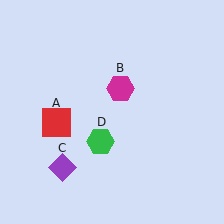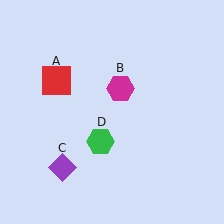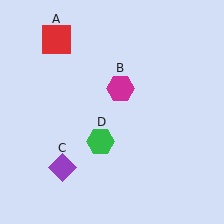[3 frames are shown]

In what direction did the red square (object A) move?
The red square (object A) moved up.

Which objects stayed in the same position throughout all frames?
Magenta hexagon (object B) and purple diamond (object C) and green hexagon (object D) remained stationary.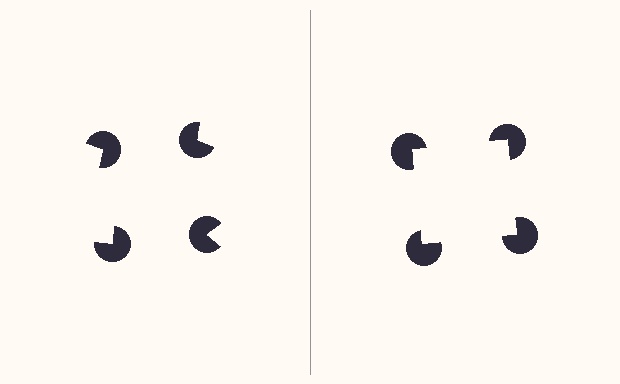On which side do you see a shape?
An illusory square appears on the right side. On the left side the wedge cuts are rotated, so no coherent shape forms.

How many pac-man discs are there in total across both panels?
8 — 4 on each side.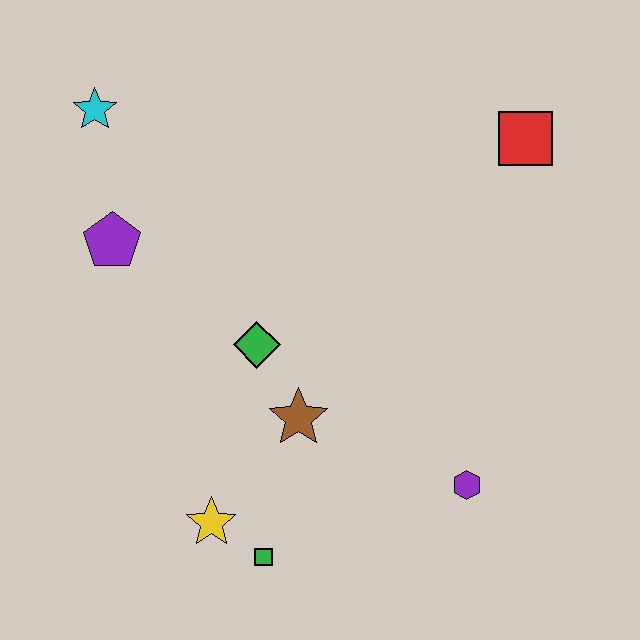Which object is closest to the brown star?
The green diamond is closest to the brown star.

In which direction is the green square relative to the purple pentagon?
The green square is below the purple pentagon.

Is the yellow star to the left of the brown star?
Yes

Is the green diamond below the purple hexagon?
No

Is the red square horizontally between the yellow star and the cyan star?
No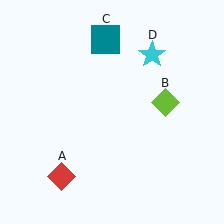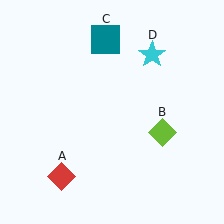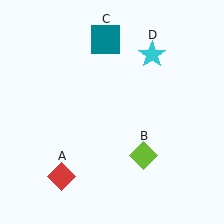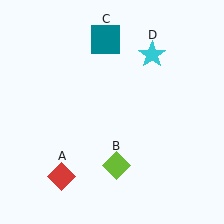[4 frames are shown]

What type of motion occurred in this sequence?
The lime diamond (object B) rotated clockwise around the center of the scene.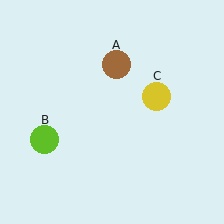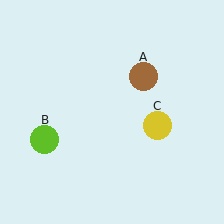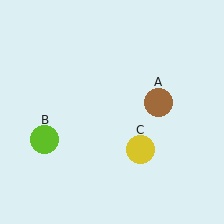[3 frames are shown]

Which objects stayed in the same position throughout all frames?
Lime circle (object B) remained stationary.